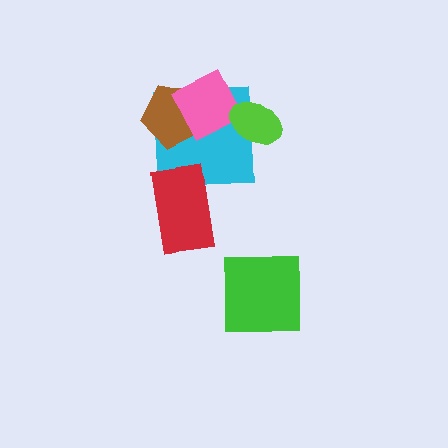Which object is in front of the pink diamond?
The lime ellipse is in front of the pink diamond.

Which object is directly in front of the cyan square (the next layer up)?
The brown pentagon is directly in front of the cyan square.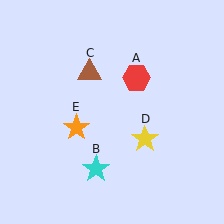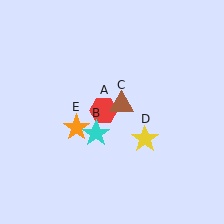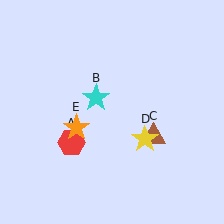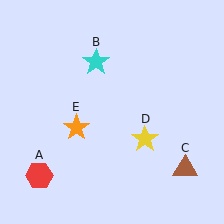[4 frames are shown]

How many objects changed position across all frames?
3 objects changed position: red hexagon (object A), cyan star (object B), brown triangle (object C).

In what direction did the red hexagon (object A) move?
The red hexagon (object A) moved down and to the left.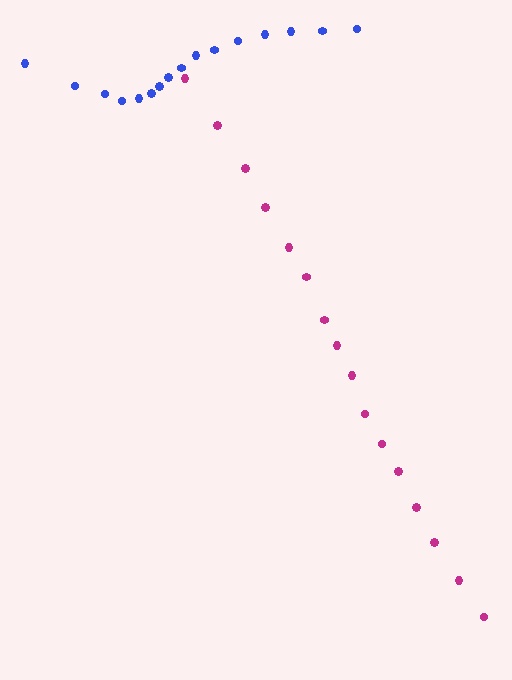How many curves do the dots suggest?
There are 2 distinct paths.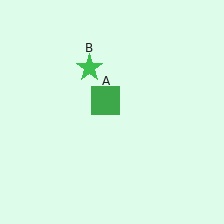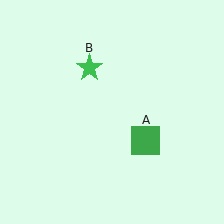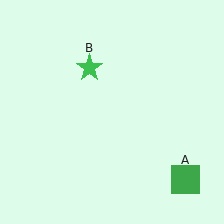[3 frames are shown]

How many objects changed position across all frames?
1 object changed position: green square (object A).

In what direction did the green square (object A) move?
The green square (object A) moved down and to the right.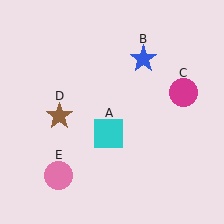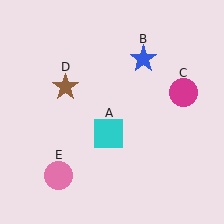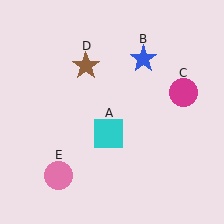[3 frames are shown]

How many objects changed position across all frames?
1 object changed position: brown star (object D).